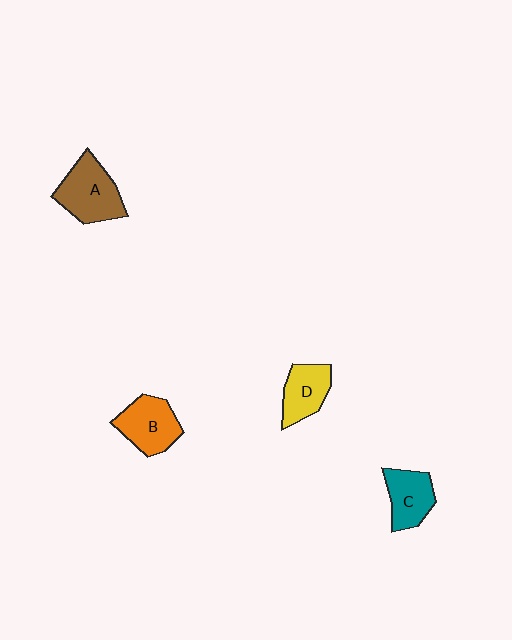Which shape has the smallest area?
Shape D (yellow).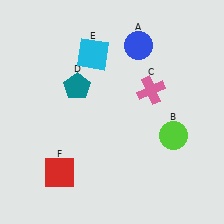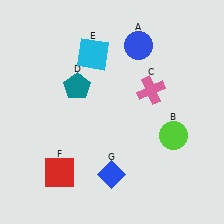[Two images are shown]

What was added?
A blue diamond (G) was added in Image 2.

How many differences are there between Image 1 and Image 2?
There is 1 difference between the two images.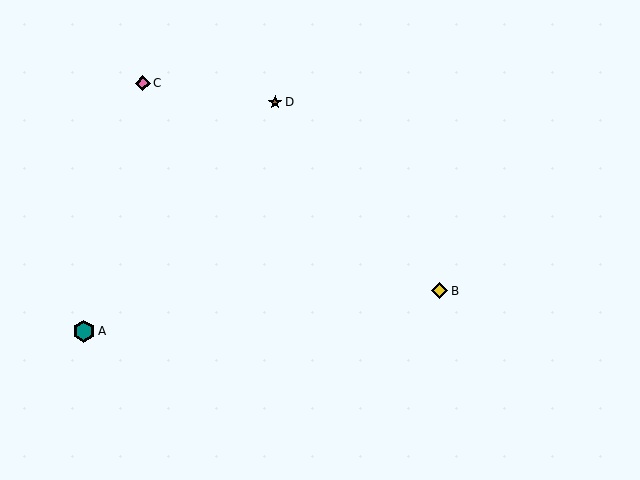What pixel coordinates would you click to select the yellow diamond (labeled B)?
Click at (439, 291) to select the yellow diamond B.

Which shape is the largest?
The teal hexagon (labeled A) is the largest.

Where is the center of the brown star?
The center of the brown star is at (275, 102).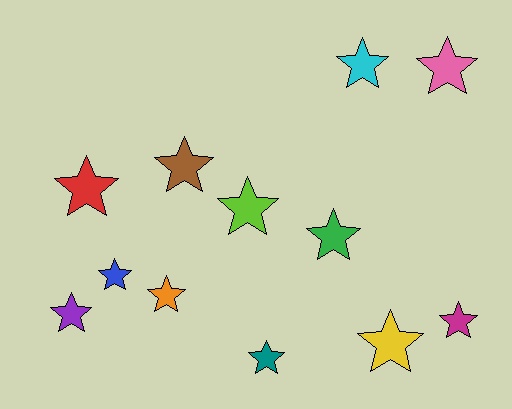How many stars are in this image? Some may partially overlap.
There are 12 stars.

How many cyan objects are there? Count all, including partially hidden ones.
There is 1 cyan object.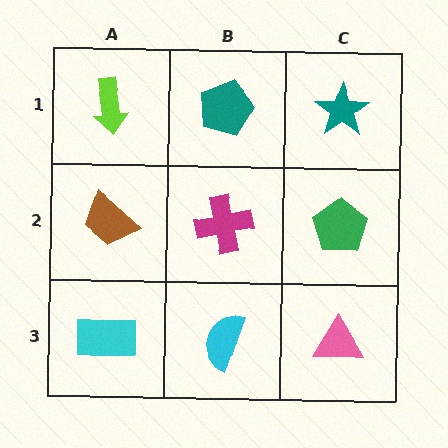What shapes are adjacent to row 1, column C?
A green pentagon (row 2, column C), a teal pentagon (row 1, column B).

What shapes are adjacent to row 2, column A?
A lime arrow (row 1, column A), a cyan rectangle (row 3, column A), a magenta cross (row 2, column B).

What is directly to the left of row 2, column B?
A brown trapezoid.